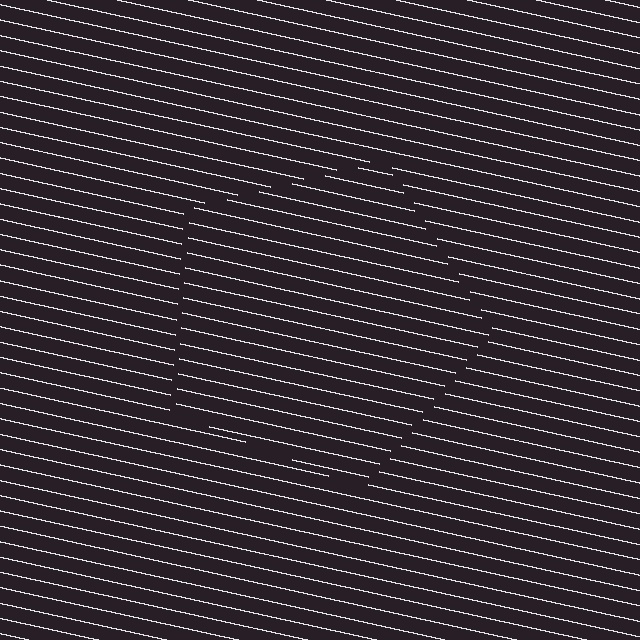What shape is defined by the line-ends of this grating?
An illusory pentagon. The interior of the shape contains the same grating, shifted by half a period — the contour is defined by the phase discontinuity where line-ends from the inner and outer gratings abut.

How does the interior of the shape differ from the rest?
The interior of the shape contains the same grating, shifted by half a period — the contour is defined by the phase discontinuity where line-ends from the inner and outer gratings abut.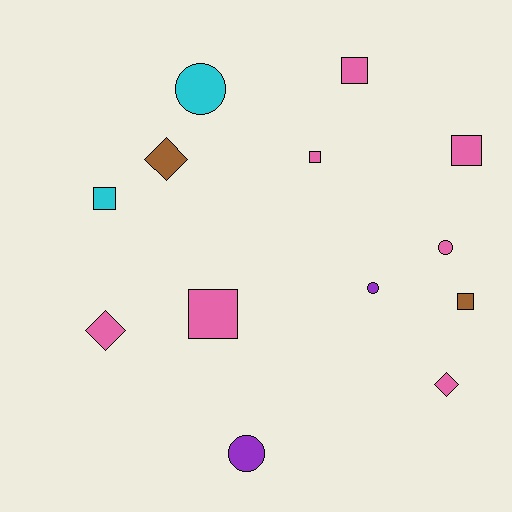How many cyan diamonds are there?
There are no cyan diamonds.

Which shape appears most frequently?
Square, with 6 objects.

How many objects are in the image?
There are 13 objects.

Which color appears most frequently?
Pink, with 7 objects.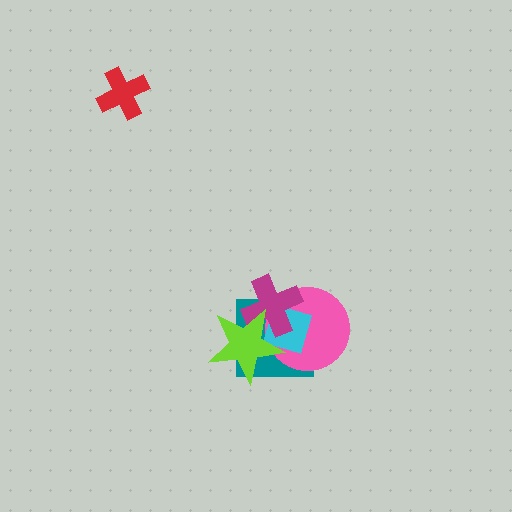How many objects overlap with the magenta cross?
4 objects overlap with the magenta cross.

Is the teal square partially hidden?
Yes, it is partially covered by another shape.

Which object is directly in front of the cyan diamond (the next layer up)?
The magenta cross is directly in front of the cyan diamond.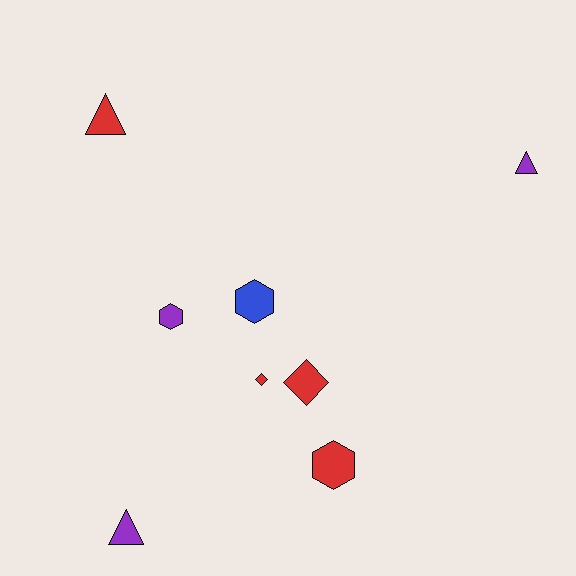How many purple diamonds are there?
There are no purple diamonds.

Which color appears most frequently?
Red, with 4 objects.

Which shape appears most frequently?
Hexagon, with 3 objects.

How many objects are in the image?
There are 8 objects.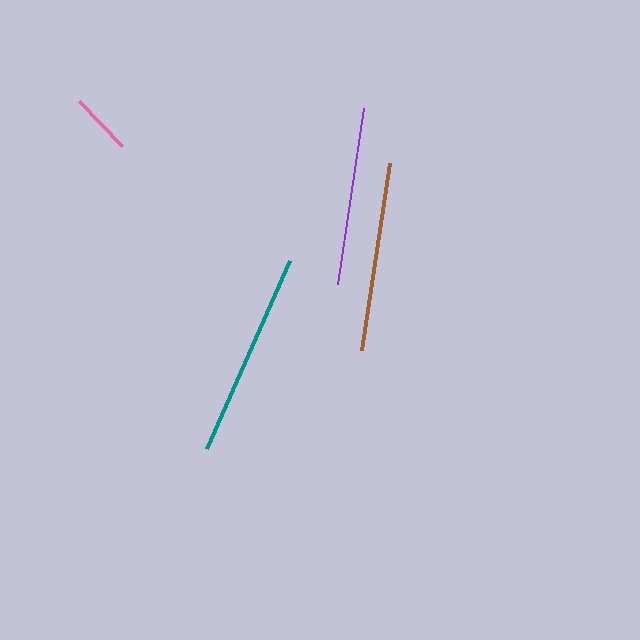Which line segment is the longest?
The teal line is the longest at approximately 204 pixels.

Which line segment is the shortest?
The pink line is the shortest at approximately 62 pixels.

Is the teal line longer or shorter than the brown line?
The teal line is longer than the brown line.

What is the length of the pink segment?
The pink segment is approximately 62 pixels long.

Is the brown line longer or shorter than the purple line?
The brown line is longer than the purple line.